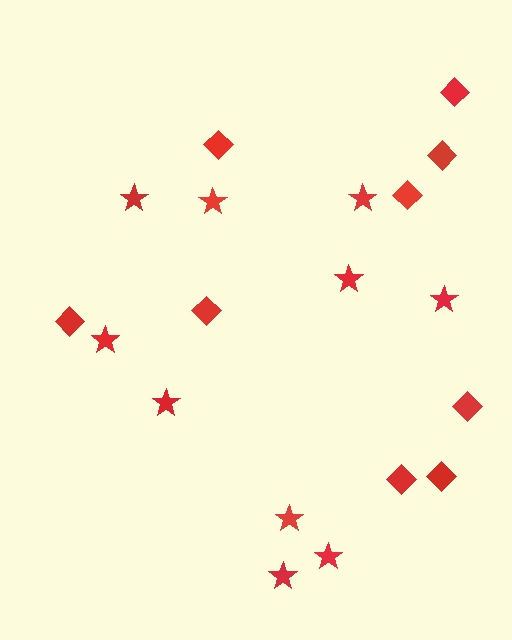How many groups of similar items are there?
There are 2 groups: one group of diamonds (9) and one group of stars (10).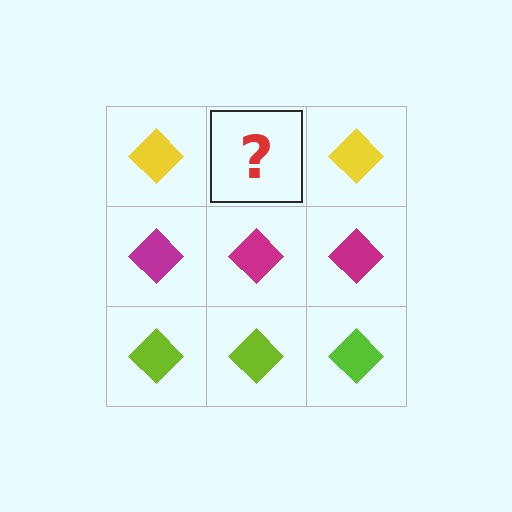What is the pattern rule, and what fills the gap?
The rule is that each row has a consistent color. The gap should be filled with a yellow diamond.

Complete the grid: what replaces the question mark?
The question mark should be replaced with a yellow diamond.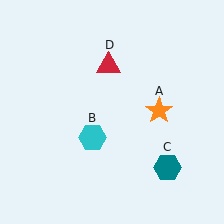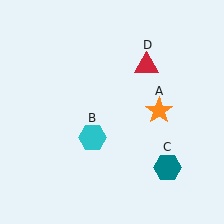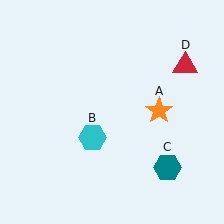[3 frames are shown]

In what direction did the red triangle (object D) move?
The red triangle (object D) moved right.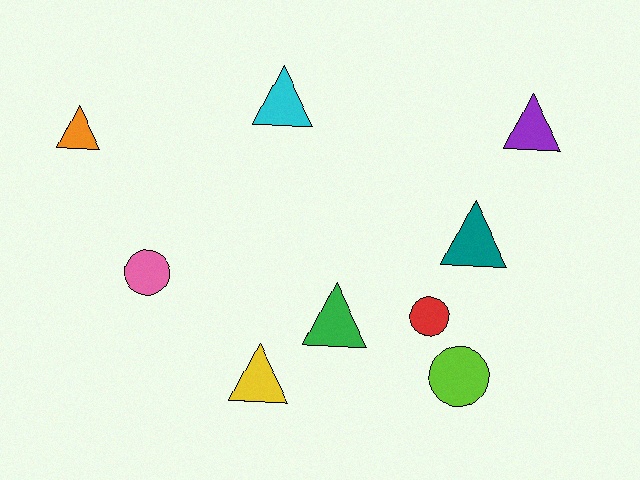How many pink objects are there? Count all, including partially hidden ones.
There is 1 pink object.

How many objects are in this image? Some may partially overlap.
There are 9 objects.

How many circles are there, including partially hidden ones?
There are 3 circles.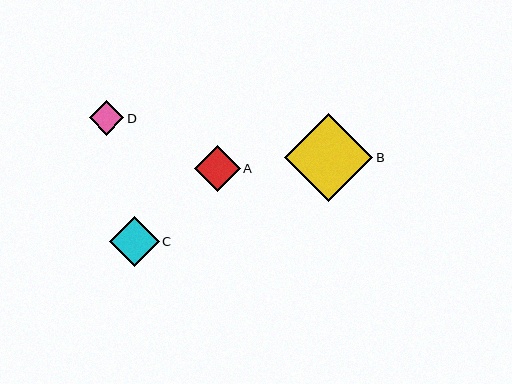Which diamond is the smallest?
Diamond D is the smallest with a size of approximately 35 pixels.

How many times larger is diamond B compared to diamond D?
Diamond B is approximately 2.5 times the size of diamond D.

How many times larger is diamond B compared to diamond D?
Diamond B is approximately 2.5 times the size of diamond D.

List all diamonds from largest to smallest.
From largest to smallest: B, C, A, D.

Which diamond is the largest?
Diamond B is the largest with a size of approximately 89 pixels.